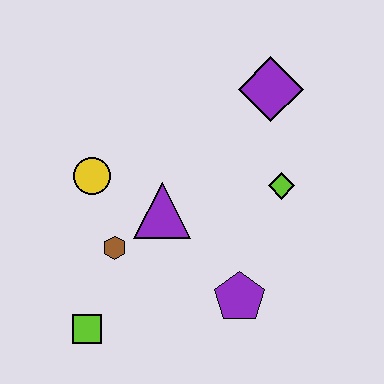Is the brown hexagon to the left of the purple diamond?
Yes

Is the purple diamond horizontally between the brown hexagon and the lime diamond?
Yes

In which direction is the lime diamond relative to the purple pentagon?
The lime diamond is above the purple pentagon.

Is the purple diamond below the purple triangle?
No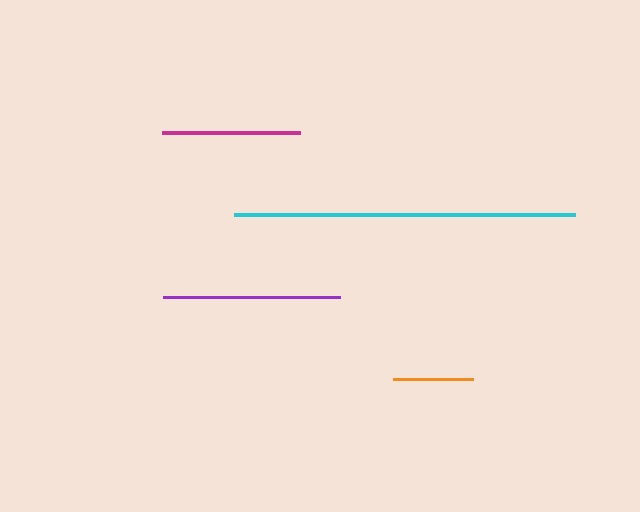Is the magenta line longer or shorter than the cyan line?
The cyan line is longer than the magenta line.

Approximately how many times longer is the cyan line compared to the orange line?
The cyan line is approximately 4.2 times the length of the orange line.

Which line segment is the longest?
The cyan line is the longest at approximately 341 pixels.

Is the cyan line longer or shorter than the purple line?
The cyan line is longer than the purple line.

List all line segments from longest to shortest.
From longest to shortest: cyan, purple, magenta, orange.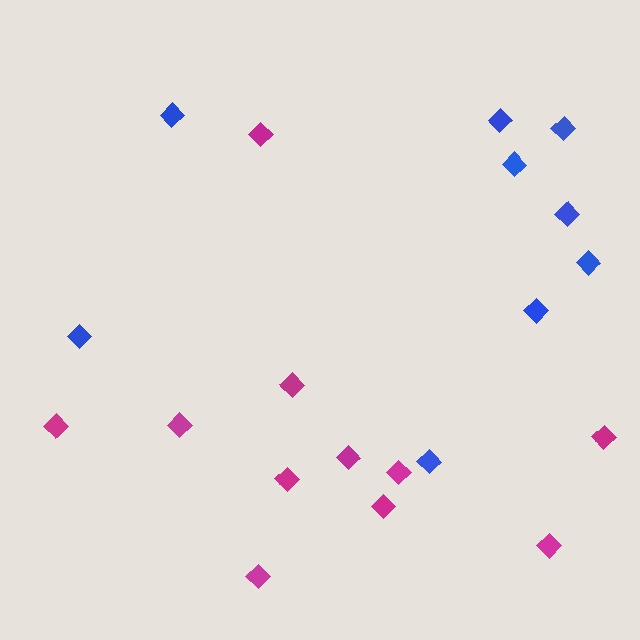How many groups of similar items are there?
There are 2 groups: one group of magenta diamonds (11) and one group of blue diamonds (9).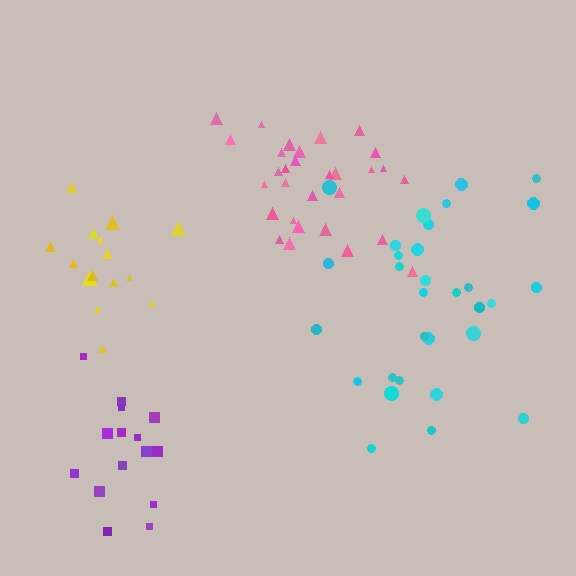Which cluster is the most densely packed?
Pink.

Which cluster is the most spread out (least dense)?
Cyan.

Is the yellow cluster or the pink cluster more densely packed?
Pink.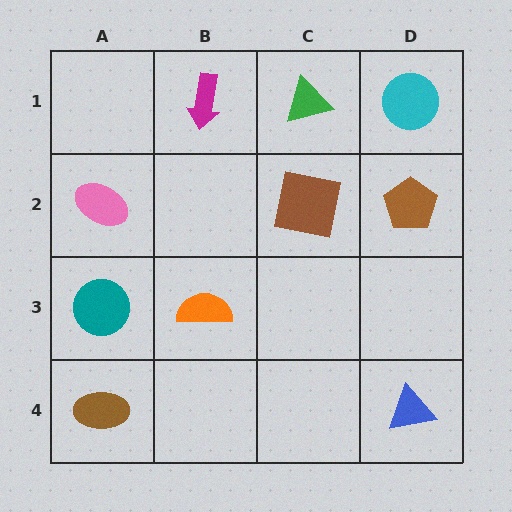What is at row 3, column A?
A teal circle.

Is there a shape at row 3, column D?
No, that cell is empty.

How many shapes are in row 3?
2 shapes.